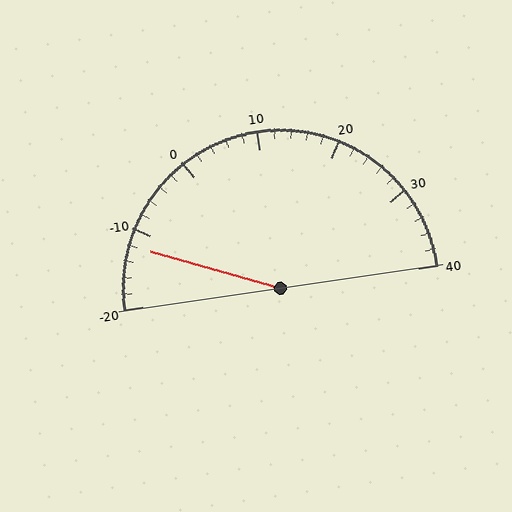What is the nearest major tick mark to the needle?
The nearest major tick mark is -10.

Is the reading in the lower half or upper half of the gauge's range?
The reading is in the lower half of the range (-20 to 40).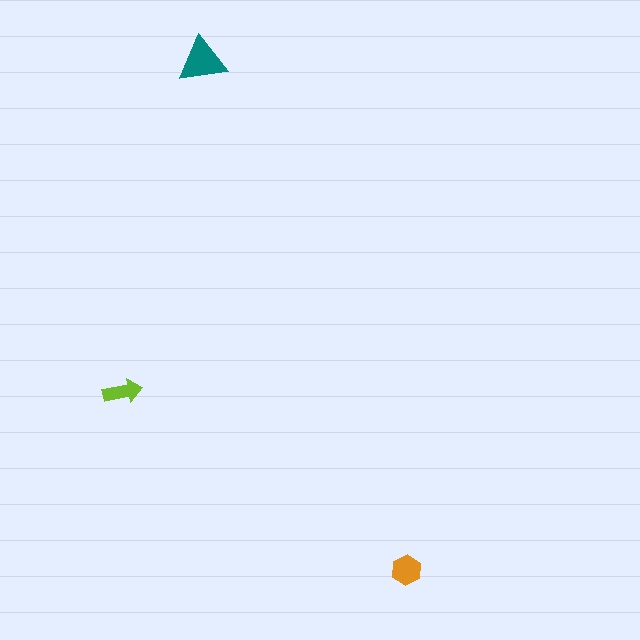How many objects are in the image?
There are 3 objects in the image.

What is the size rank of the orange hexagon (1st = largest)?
2nd.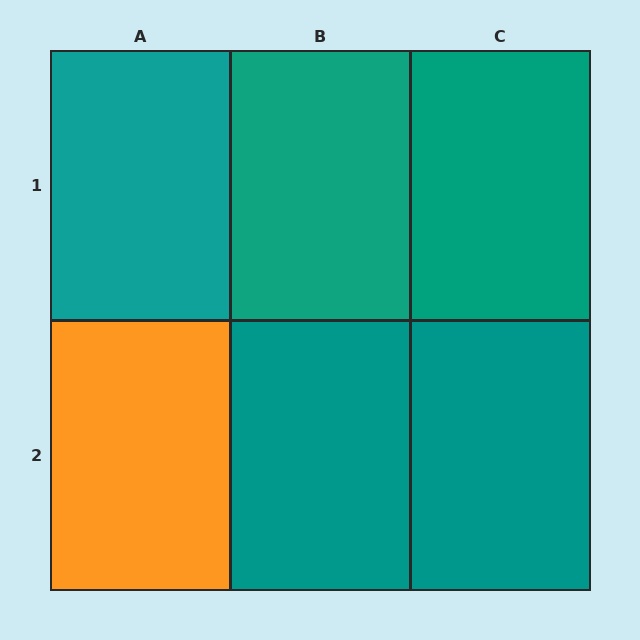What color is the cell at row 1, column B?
Teal.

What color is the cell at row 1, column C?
Teal.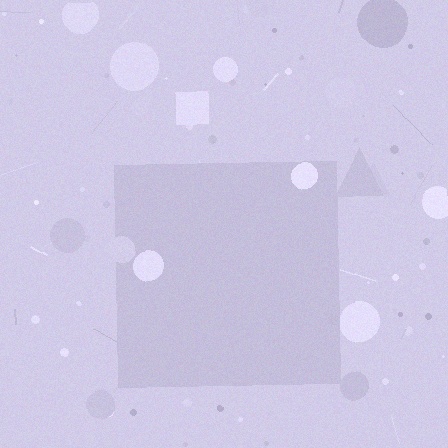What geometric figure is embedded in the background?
A square is embedded in the background.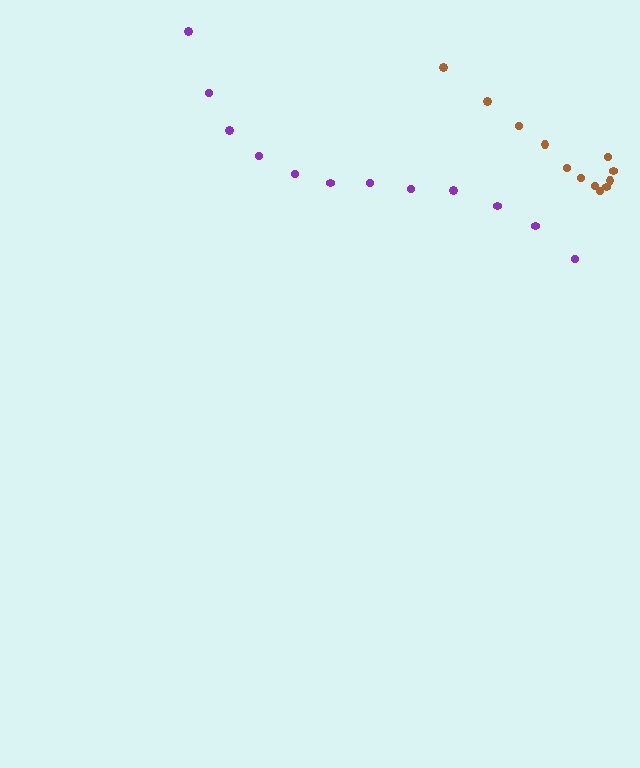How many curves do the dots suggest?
There are 2 distinct paths.